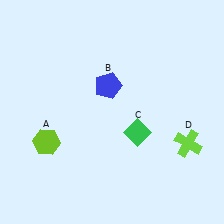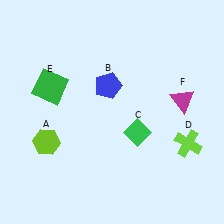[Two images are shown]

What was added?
A green square (E), a magenta triangle (F) were added in Image 2.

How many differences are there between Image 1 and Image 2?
There are 2 differences between the two images.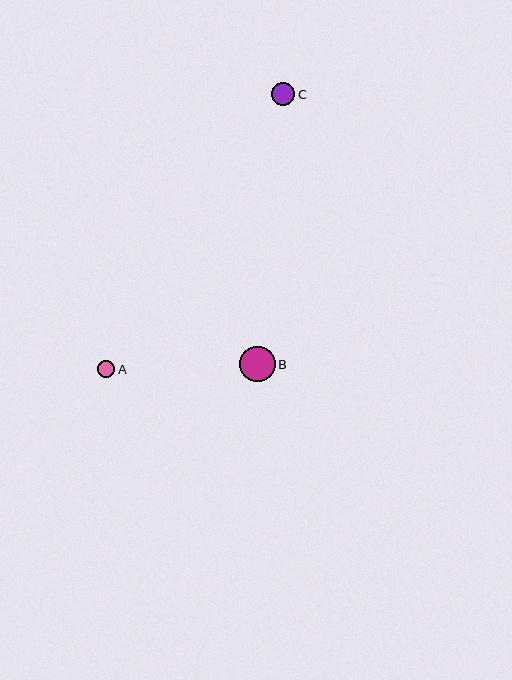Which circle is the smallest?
Circle A is the smallest with a size of approximately 17 pixels.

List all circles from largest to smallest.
From largest to smallest: B, C, A.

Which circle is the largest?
Circle B is the largest with a size of approximately 35 pixels.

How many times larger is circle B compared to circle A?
Circle B is approximately 2.1 times the size of circle A.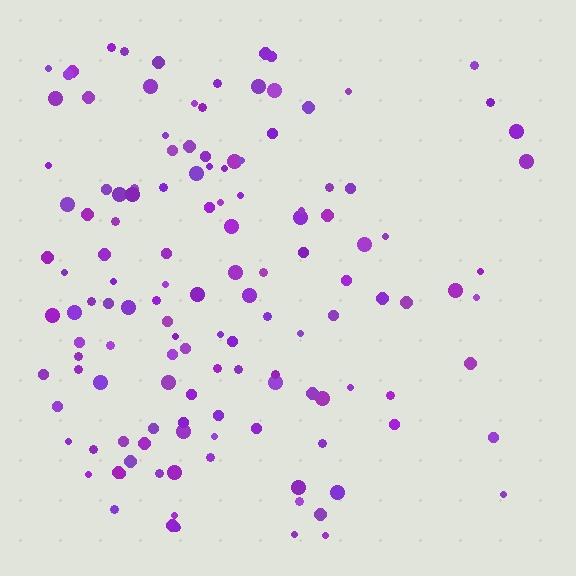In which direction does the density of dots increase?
From right to left, with the left side densest.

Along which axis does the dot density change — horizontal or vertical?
Horizontal.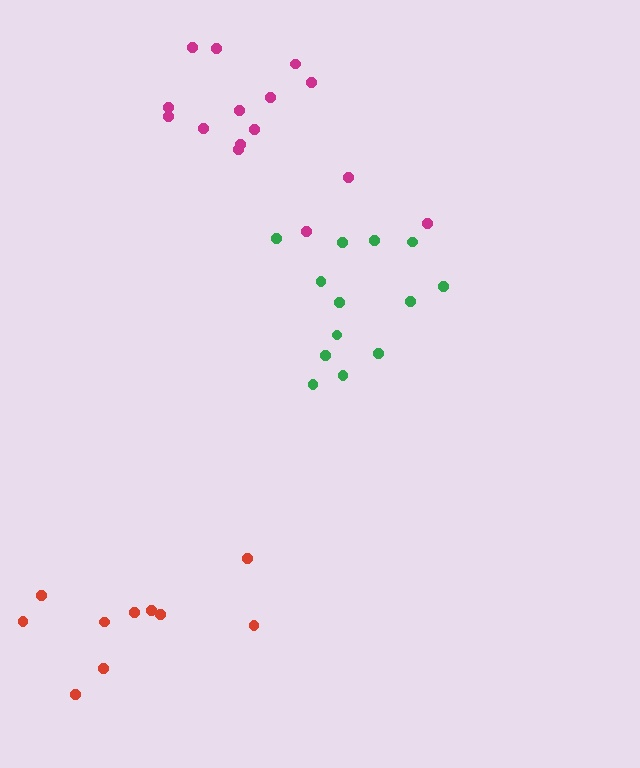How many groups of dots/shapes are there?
There are 3 groups.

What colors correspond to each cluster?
The clusters are colored: green, red, magenta.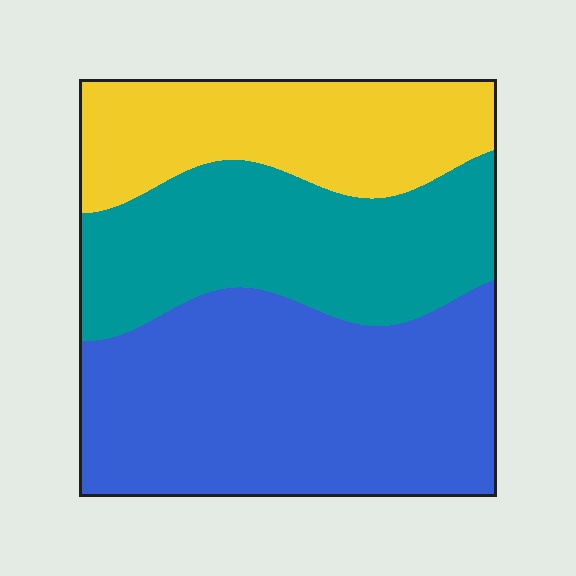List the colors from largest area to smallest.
From largest to smallest: blue, teal, yellow.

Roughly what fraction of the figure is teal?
Teal takes up about one third (1/3) of the figure.